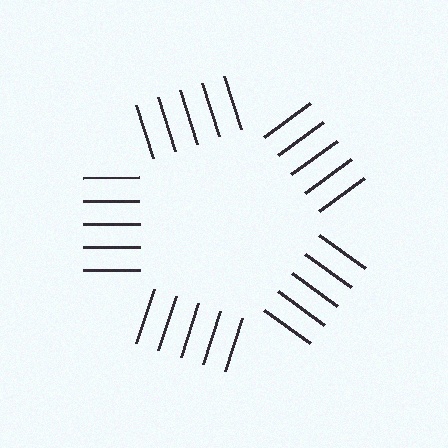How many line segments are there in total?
25 — 5 along each of the 5 edges.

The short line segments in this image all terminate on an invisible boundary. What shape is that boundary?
An illusory pentagon — the line segments terminate on its edges but no continuous stroke is drawn.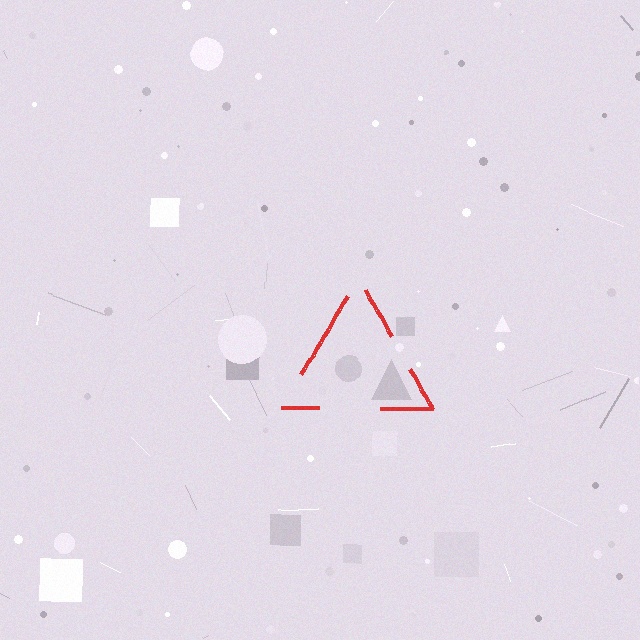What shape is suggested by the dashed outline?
The dashed outline suggests a triangle.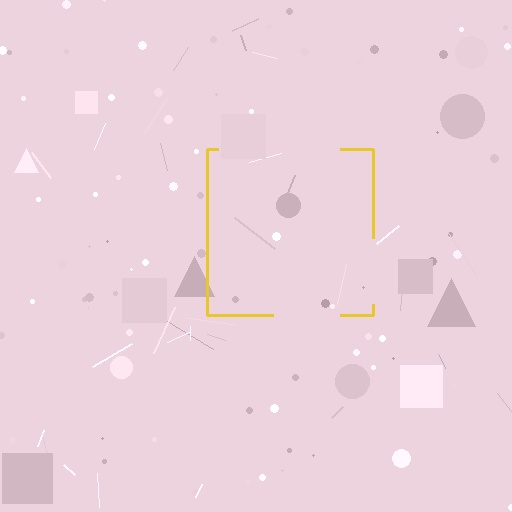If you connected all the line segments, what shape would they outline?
They would outline a square.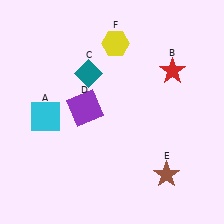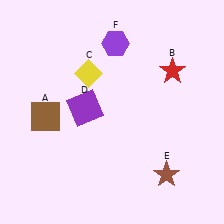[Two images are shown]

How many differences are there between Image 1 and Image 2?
There are 3 differences between the two images.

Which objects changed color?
A changed from cyan to brown. C changed from teal to yellow. F changed from yellow to purple.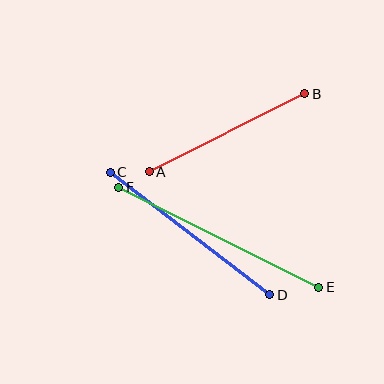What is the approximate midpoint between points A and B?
The midpoint is at approximately (227, 133) pixels.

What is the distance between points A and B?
The distance is approximately 174 pixels.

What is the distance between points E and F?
The distance is approximately 224 pixels.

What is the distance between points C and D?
The distance is approximately 201 pixels.